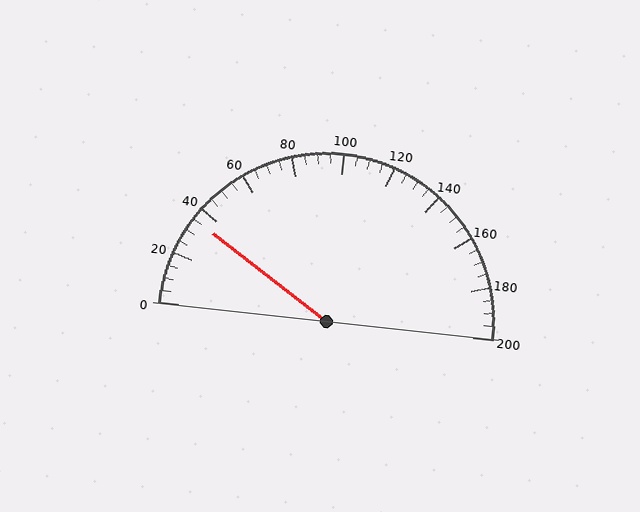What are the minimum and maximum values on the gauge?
The gauge ranges from 0 to 200.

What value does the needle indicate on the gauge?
The needle indicates approximately 35.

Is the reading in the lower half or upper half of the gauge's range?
The reading is in the lower half of the range (0 to 200).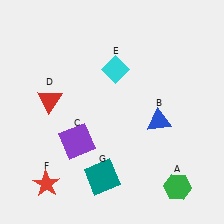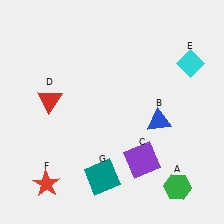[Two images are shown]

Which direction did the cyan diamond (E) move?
The cyan diamond (E) moved right.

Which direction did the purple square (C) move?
The purple square (C) moved right.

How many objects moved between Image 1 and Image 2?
2 objects moved between the two images.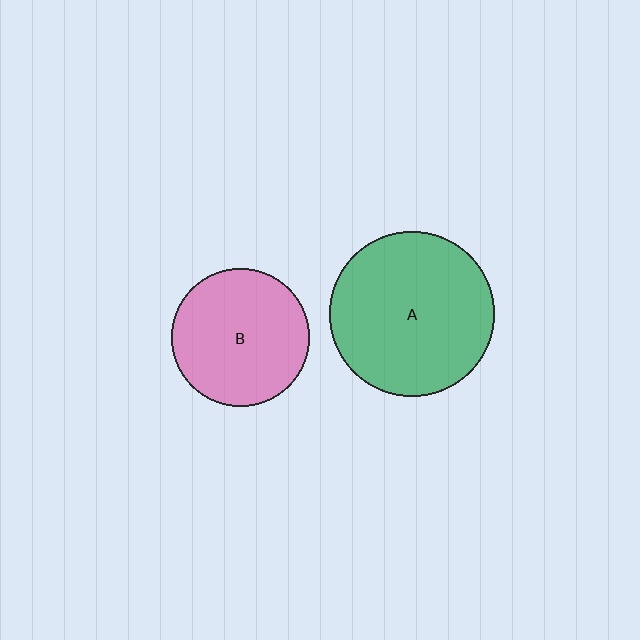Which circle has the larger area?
Circle A (green).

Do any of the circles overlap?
No, none of the circles overlap.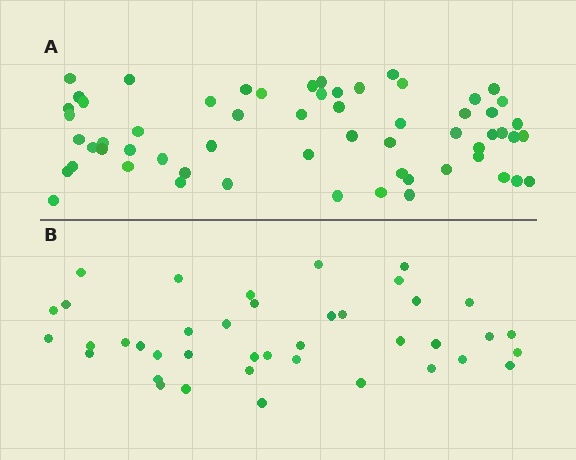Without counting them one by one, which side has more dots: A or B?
Region A (the top region) has more dots.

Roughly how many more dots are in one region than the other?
Region A has approximately 20 more dots than region B.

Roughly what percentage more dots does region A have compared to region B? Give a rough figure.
About 50% more.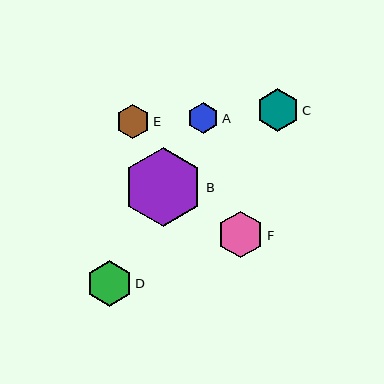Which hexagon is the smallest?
Hexagon A is the smallest with a size of approximately 31 pixels.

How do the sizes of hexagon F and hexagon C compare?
Hexagon F and hexagon C are approximately the same size.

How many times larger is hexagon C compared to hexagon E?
Hexagon C is approximately 1.2 times the size of hexagon E.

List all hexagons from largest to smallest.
From largest to smallest: B, F, D, C, E, A.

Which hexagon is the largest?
Hexagon B is the largest with a size of approximately 79 pixels.